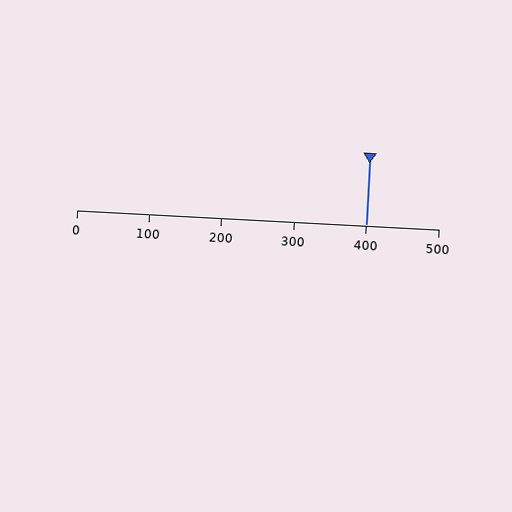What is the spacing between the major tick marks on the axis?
The major ticks are spaced 100 apart.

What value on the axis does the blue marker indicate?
The marker indicates approximately 400.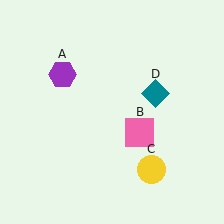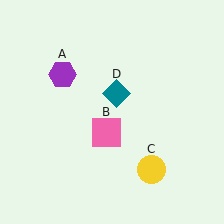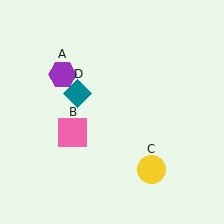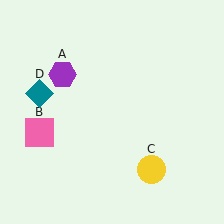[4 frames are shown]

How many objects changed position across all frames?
2 objects changed position: pink square (object B), teal diamond (object D).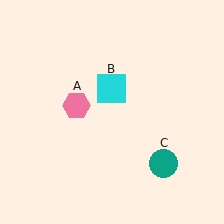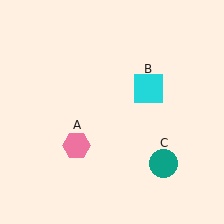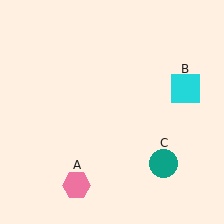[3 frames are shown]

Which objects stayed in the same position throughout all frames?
Teal circle (object C) remained stationary.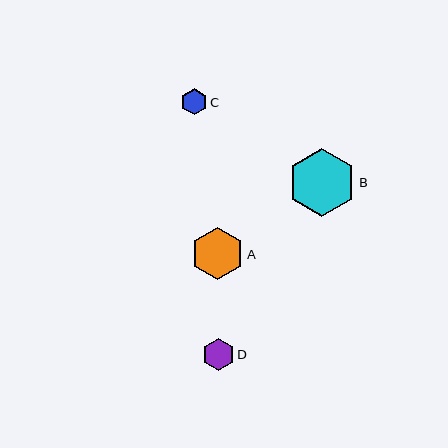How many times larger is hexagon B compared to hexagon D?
Hexagon B is approximately 2.1 times the size of hexagon D.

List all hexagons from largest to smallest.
From largest to smallest: B, A, D, C.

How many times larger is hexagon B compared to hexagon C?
Hexagon B is approximately 2.6 times the size of hexagon C.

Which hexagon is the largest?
Hexagon B is the largest with a size of approximately 68 pixels.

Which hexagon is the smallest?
Hexagon C is the smallest with a size of approximately 26 pixels.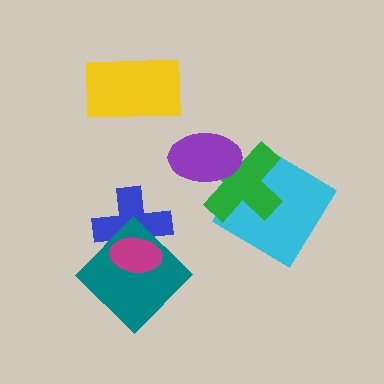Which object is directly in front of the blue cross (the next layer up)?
The teal diamond is directly in front of the blue cross.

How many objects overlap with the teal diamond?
2 objects overlap with the teal diamond.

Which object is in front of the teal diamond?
The magenta ellipse is in front of the teal diamond.